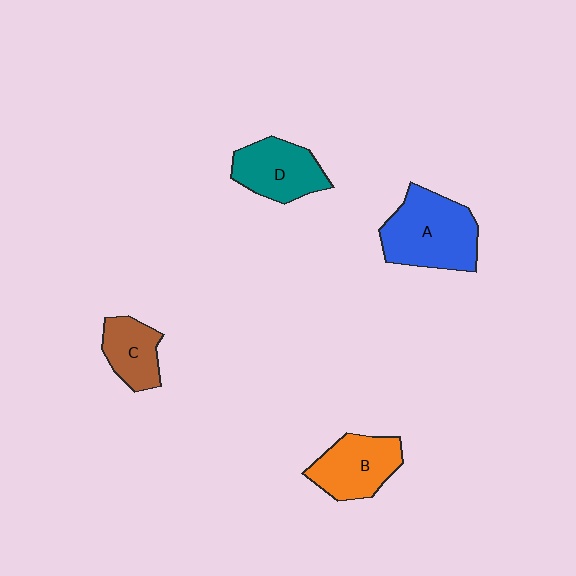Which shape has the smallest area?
Shape C (brown).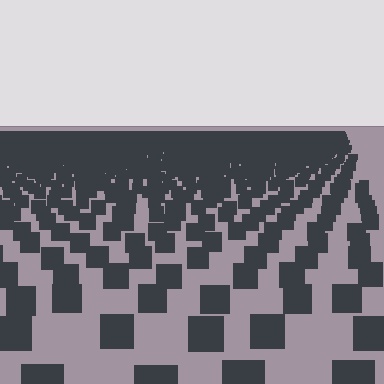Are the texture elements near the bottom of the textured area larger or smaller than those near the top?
Larger. Near the bottom, elements are closer to the viewer and appear at a bigger on-screen size.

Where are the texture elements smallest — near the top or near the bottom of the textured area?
Near the top.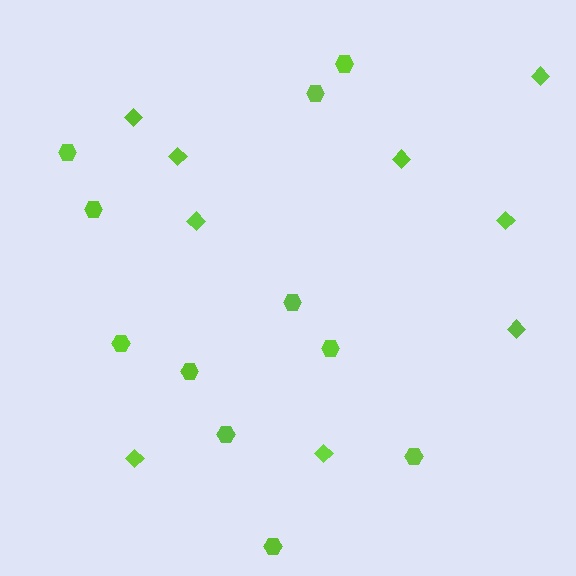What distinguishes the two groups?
There are 2 groups: one group of hexagons (11) and one group of diamonds (9).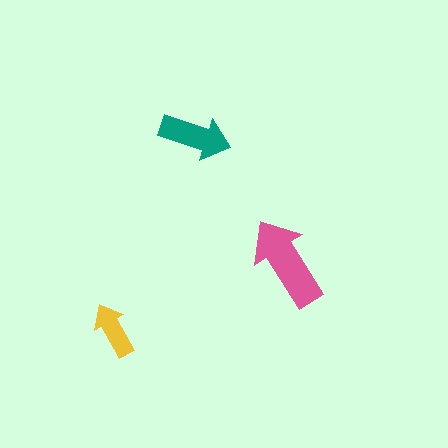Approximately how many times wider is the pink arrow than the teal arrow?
About 1.5 times wider.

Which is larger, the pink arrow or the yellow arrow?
The pink one.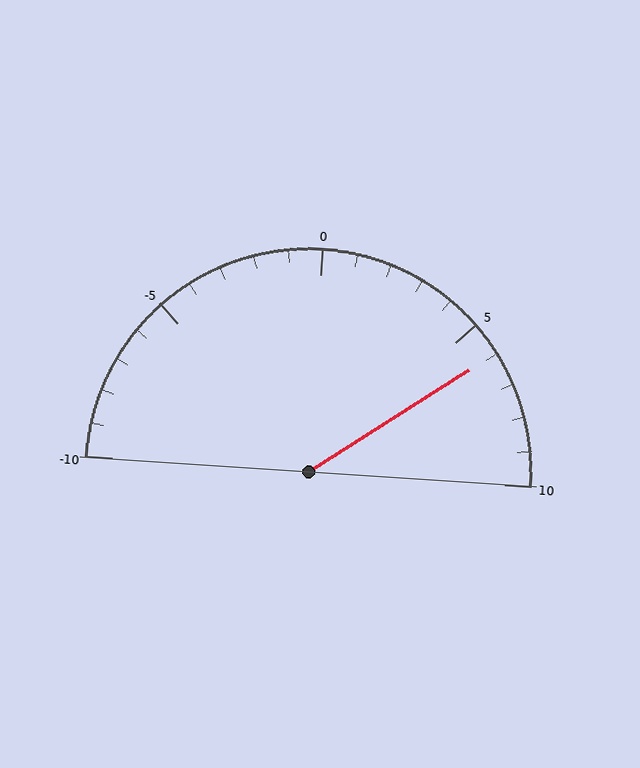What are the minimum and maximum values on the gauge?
The gauge ranges from -10 to 10.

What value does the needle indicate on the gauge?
The needle indicates approximately 6.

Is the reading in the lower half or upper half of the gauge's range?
The reading is in the upper half of the range (-10 to 10).